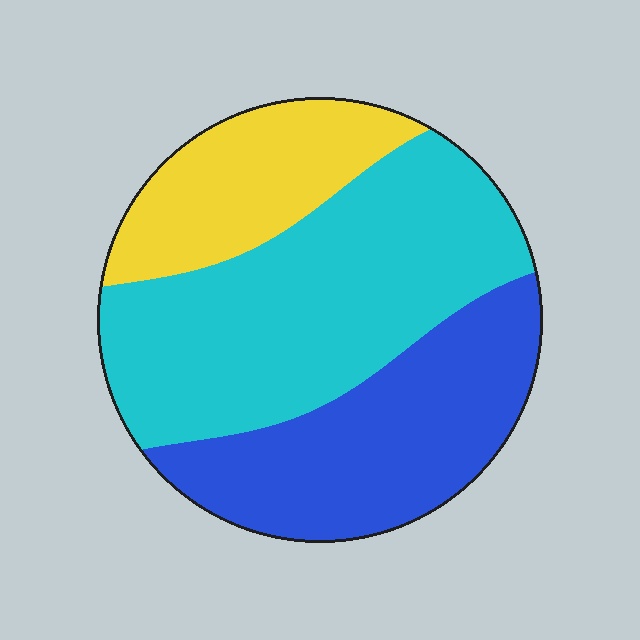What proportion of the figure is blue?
Blue takes up about one third (1/3) of the figure.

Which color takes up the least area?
Yellow, at roughly 20%.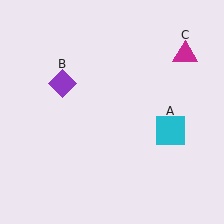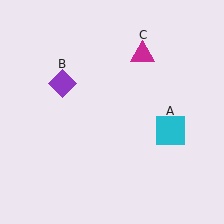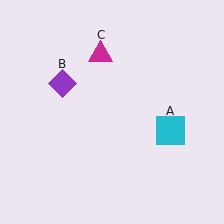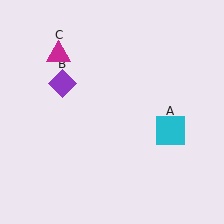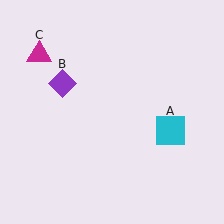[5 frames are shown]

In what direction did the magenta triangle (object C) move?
The magenta triangle (object C) moved left.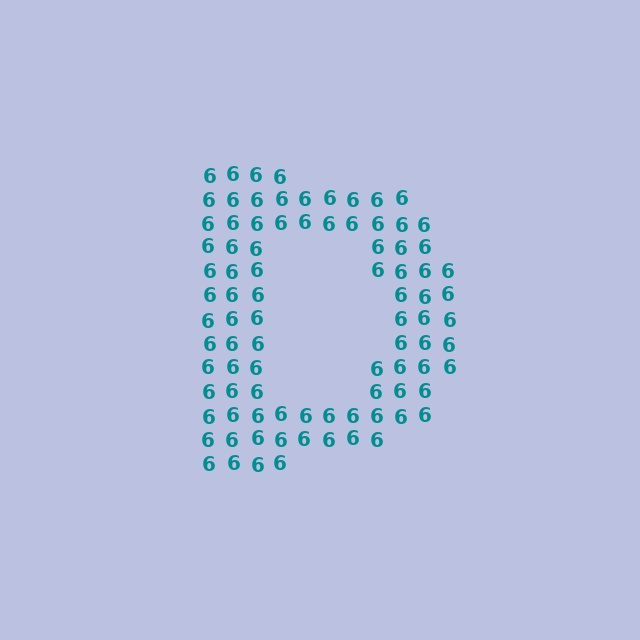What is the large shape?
The large shape is the letter D.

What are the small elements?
The small elements are digit 6's.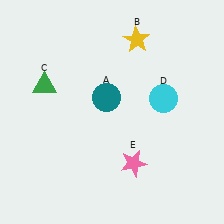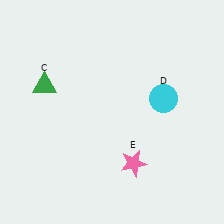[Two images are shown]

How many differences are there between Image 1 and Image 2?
There are 2 differences between the two images.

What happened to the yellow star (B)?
The yellow star (B) was removed in Image 2. It was in the top-right area of Image 1.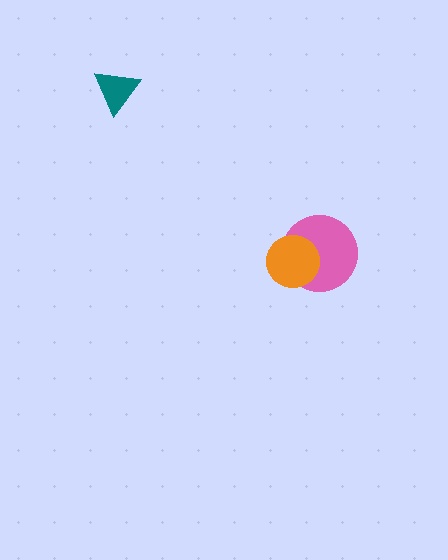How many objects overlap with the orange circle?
1 object overlaps with the orange circle.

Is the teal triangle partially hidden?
No, no other shape covers it.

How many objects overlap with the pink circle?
1 object overlaps with the pink circle.